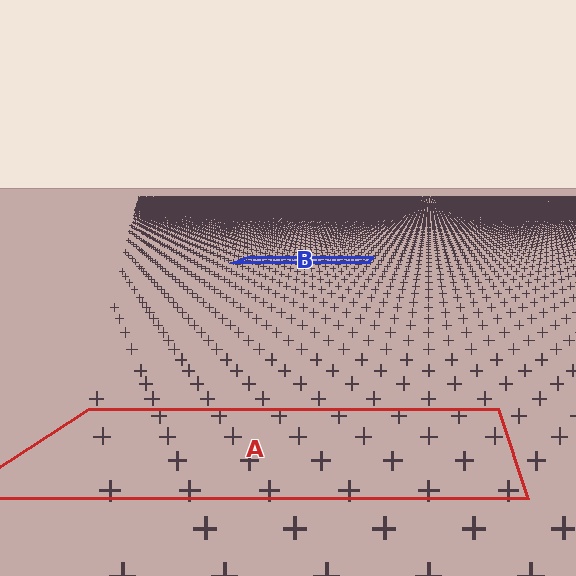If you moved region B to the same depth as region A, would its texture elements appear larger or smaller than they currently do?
They would appear larger. At a closer depth, the same texture elements are projected at a bigger on-screen size.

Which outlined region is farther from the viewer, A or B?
Region B is farther from the viewer — the texture elements inside it appear smaller and more densely packed.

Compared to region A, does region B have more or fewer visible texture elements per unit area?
Region B has more texture elements per unit area — they are packed more densely because it is farther away.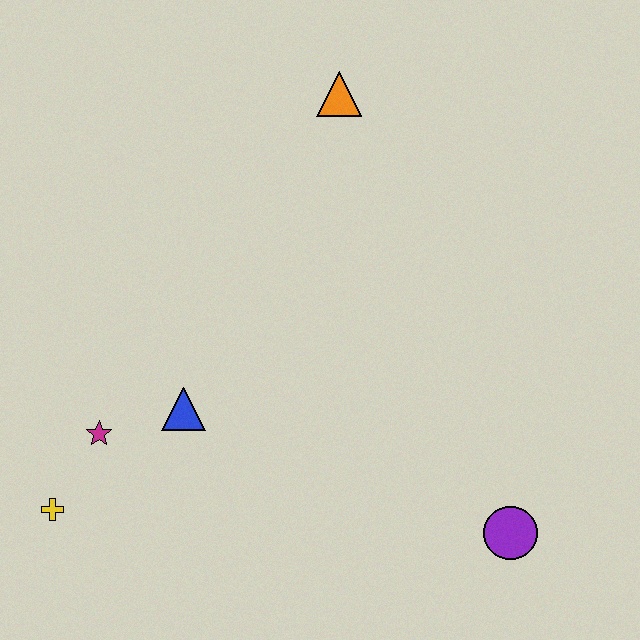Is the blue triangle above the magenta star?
Yes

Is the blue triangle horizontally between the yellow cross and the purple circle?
Yes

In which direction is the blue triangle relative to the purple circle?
The blue triangle is to the left of the purple circle.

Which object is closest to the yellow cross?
The magenta star is closest to the yellow cross.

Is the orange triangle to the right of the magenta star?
Yes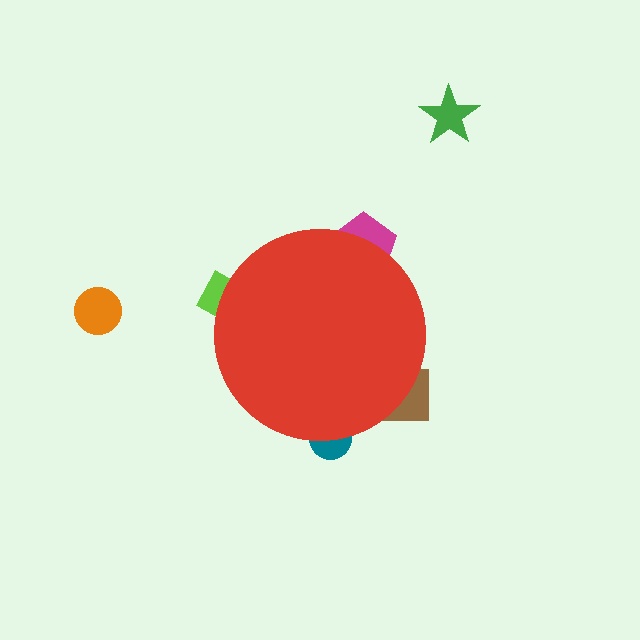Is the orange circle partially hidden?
No, the orange circle is fully visible.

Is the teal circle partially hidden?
Yes, the teal circle is partially hidden behind the red circle.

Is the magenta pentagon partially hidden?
Yes, the magenta pentagon is partially hidden behind the red circle.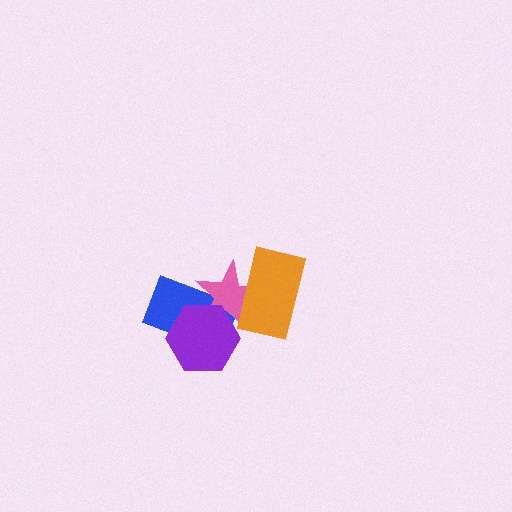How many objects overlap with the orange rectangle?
1 object overlaps with the orange rectangle.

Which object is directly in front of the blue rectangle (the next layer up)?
The pink star is directly in front of the blue rectangle.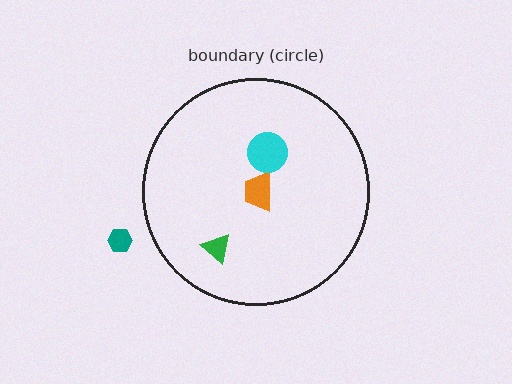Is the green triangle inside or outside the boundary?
Inside.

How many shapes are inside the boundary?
3 inside, 1 outside.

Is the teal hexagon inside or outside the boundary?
Outside.